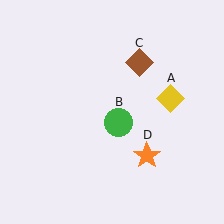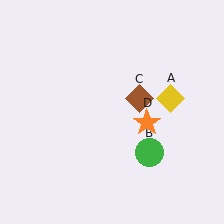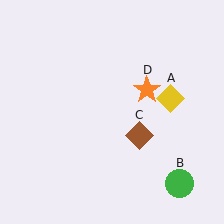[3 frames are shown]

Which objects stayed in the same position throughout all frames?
Yellow diamond (object A) remained stationary.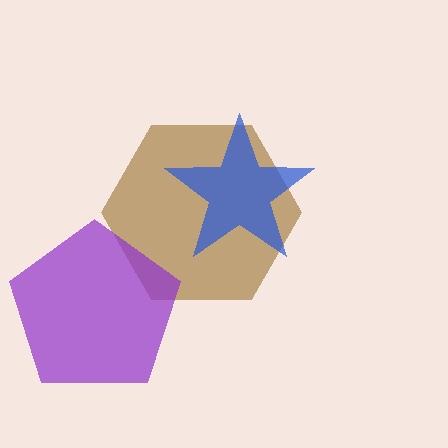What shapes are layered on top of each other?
The layered shapes are: a brown hexagon, a purple pentagon, a blue star.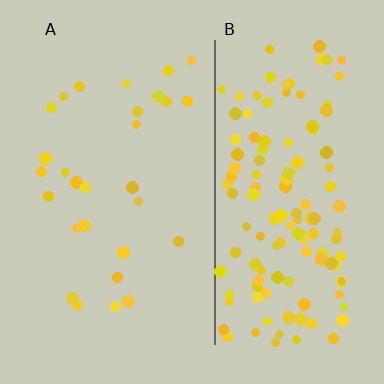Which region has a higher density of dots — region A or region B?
B (the right).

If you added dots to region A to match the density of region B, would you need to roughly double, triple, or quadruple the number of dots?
Approximately quadruple.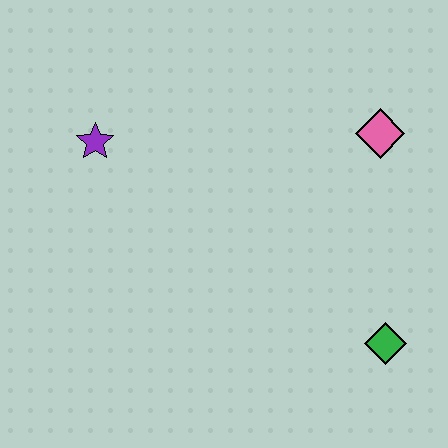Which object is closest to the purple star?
The pink diamond is closest to the purple star.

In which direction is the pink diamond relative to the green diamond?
The pink diamond is above the green diamond.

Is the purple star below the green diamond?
No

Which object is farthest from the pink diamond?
The purple star is farthest from the pink diamond.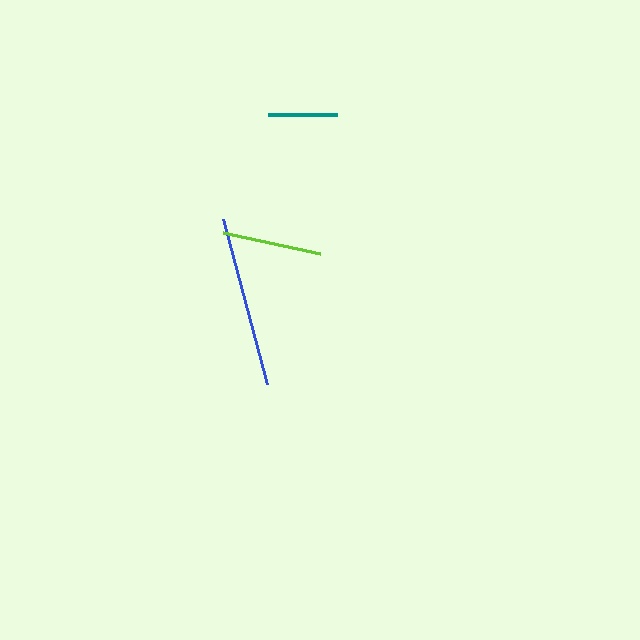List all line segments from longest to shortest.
From longest to shortest: blue, lime, teal.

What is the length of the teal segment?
The teal segment is approximately 69 pixels long.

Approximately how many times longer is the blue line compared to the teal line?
The blue line is approximately 2.5 times the length of the teal line.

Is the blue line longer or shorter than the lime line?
The blue line is longer than the lime line.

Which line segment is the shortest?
The teal line is the shortest at approximately 69 pixels.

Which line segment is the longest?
The blue line is the longest at approximately 170 pixels.